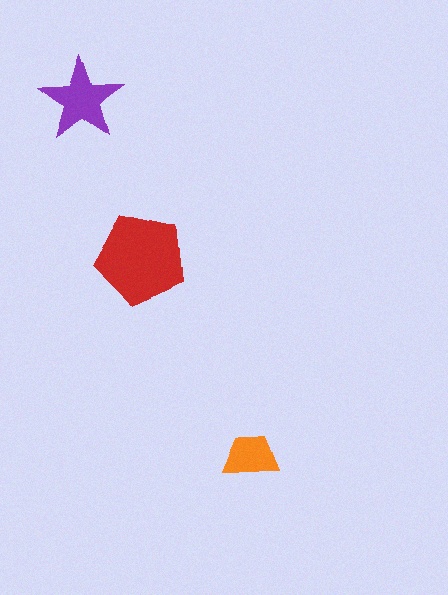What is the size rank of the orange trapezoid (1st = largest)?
3rd.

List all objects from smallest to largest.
The orange trapezoid, the purple star, the red pentagon.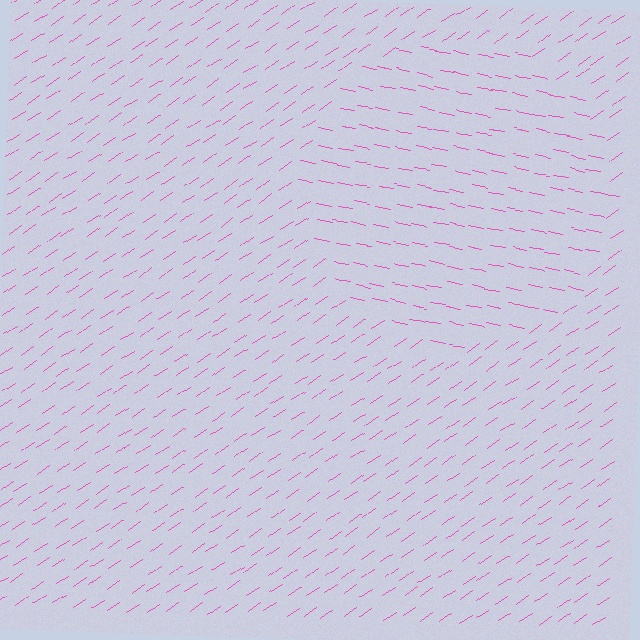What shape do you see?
I see a circle.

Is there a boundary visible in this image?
Yes, there is a texture boundary formed by a change in line orientation.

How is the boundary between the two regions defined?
The boundary is defined purely by a change in line orientation (approximately 45 degrees difference). All lines are the same color and thickness.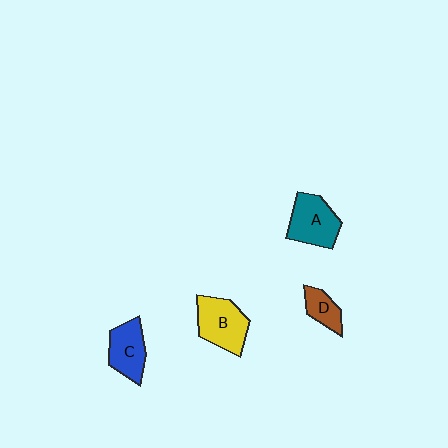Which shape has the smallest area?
Shape D (brown).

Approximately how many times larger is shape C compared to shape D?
Approximately 1.6 times.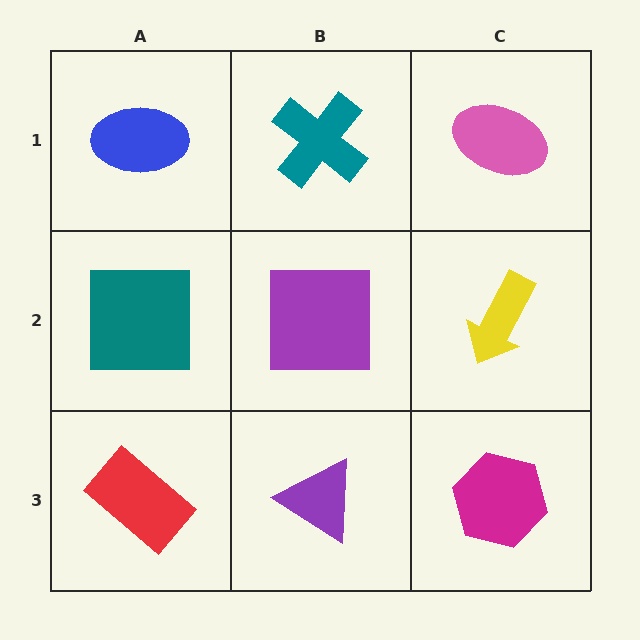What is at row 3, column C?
A magenta hexagon.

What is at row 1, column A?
A blue ellipse.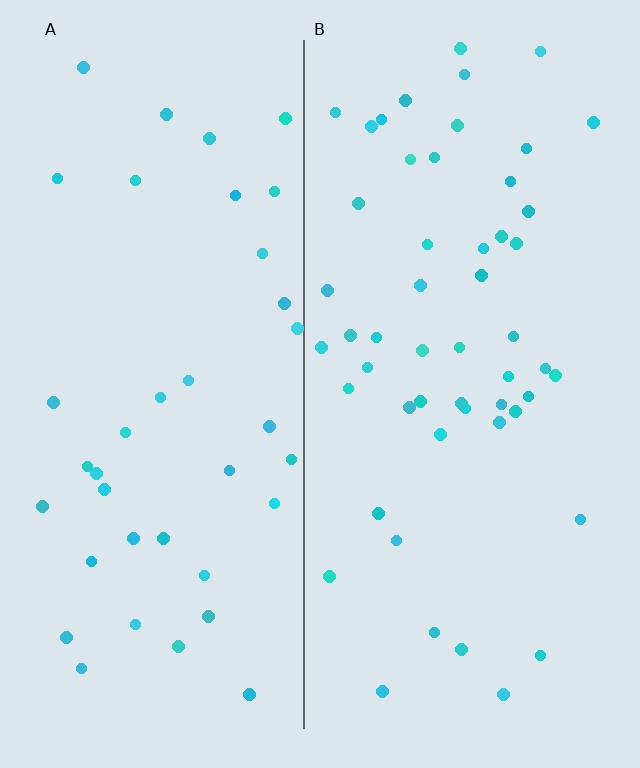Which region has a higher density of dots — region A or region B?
B (the right).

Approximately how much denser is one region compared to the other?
Approximately 1.4× — region B over region A.